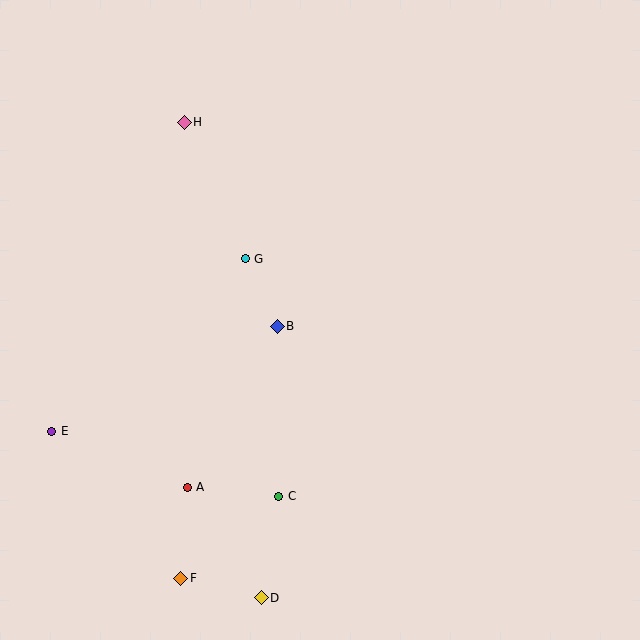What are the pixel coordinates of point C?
Point C is at (279, 496).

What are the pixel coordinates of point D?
Point D is at (261, 598).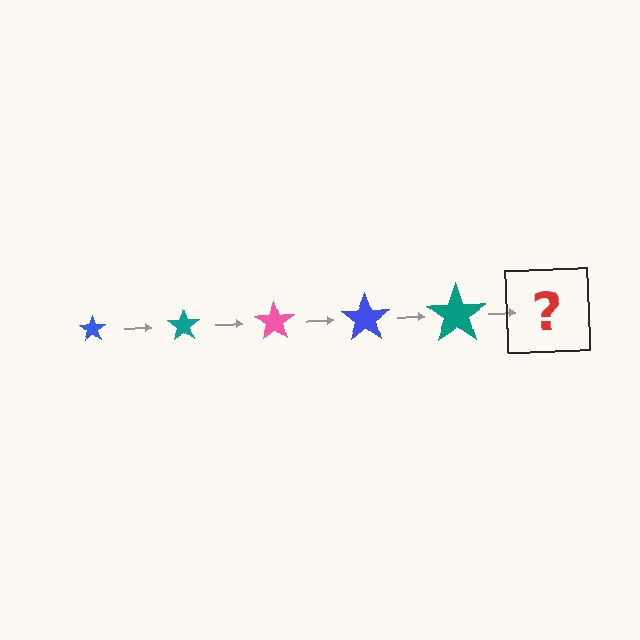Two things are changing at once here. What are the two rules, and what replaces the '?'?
The two rules are that the star grows larger each step and the color cycles through blue, teal, and pink. The '?' should be a pink star, larger than the previous one.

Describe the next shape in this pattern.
It should be a pink star, larger than the previous one.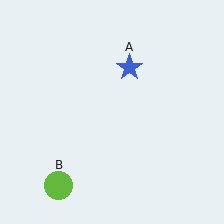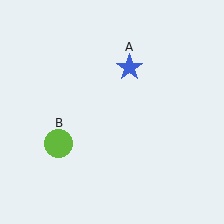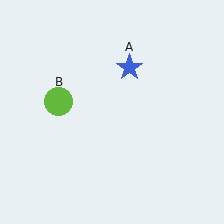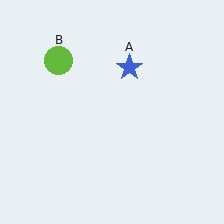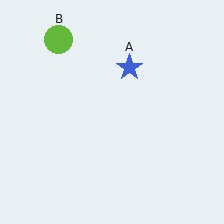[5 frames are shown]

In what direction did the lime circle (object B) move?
The lime circle (object B) moved up.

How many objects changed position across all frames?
1 object changed position: lime circle (object B).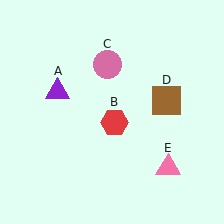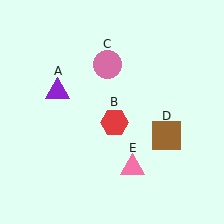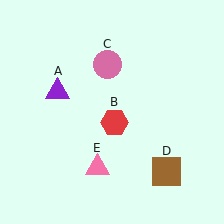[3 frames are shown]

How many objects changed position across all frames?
2 objects changed position: brown square (object D), pink triangle (object E).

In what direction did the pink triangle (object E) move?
The pink triangle (object E) moved left.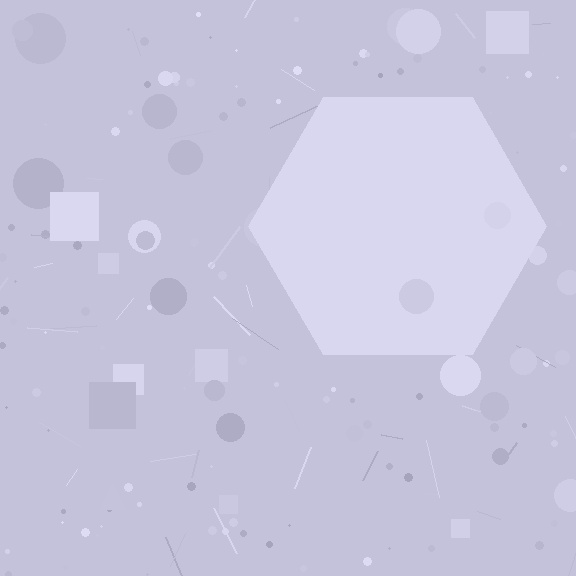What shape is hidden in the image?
A hexagon is hidden in the image.